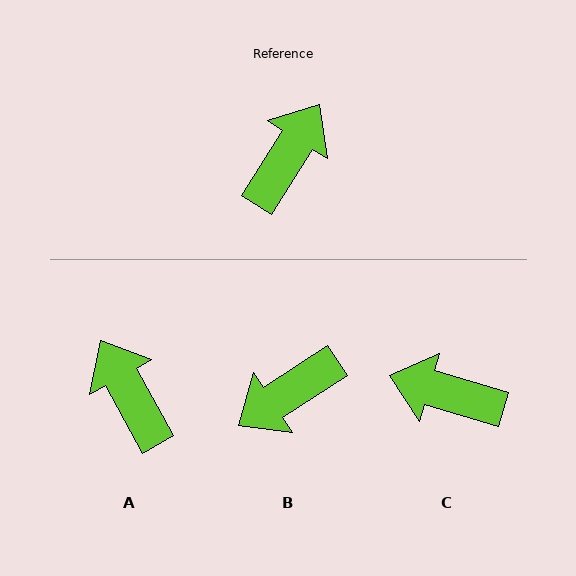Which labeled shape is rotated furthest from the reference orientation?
B, about 155 degrees away.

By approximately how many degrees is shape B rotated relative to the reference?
Approximately 155 degrees counter-clockwise.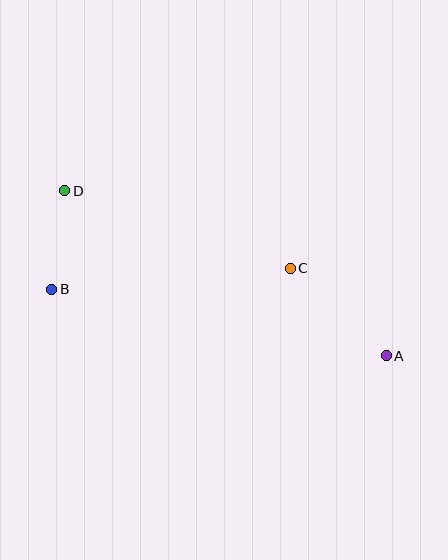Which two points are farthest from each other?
Points A and D are farthest from each other.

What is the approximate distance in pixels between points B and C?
The distance between B and C is approximately 240 pixels.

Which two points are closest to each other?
Points B and D are closest to each other.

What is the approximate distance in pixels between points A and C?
The distance between A and C is approximately 130 pixels.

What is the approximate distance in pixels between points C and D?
The distance between C and D is approximately 239 pixels.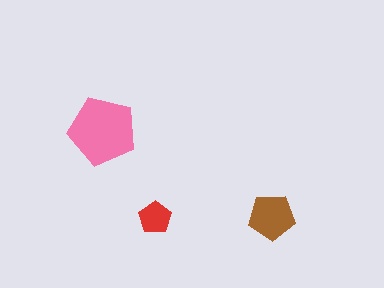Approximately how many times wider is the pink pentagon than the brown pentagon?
About 1.5 times wider.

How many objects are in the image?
There are 3 objects in the image.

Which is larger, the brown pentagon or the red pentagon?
The brown one.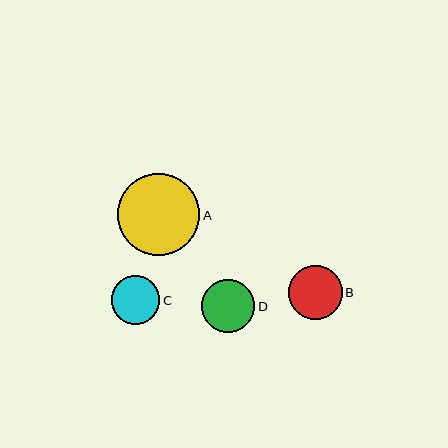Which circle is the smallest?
Circle C is the smallest with a size of approximately 49 pixels.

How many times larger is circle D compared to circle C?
Circle D is approximately 1.1 times the size of circle C.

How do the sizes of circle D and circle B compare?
Circle D and circle B are approximately the same size.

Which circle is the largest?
Circle A is the largest with a size of approximately 83 pixels.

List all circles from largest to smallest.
From largest to smallest: A, D, B, C.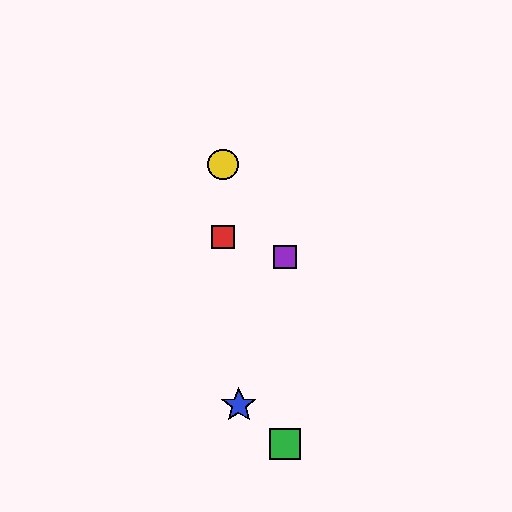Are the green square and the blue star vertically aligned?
No, the green square is at x≈285 and the blue star is at x≈239.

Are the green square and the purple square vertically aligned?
Yes, both are at x≈285.